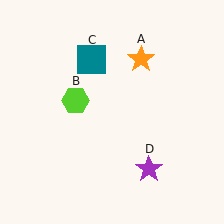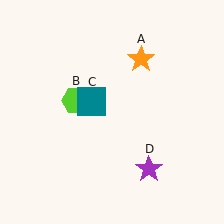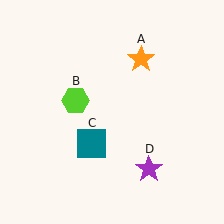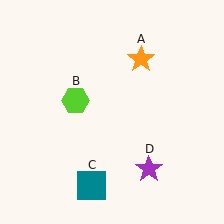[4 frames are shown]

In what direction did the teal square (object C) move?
The teal square (object C) moved down.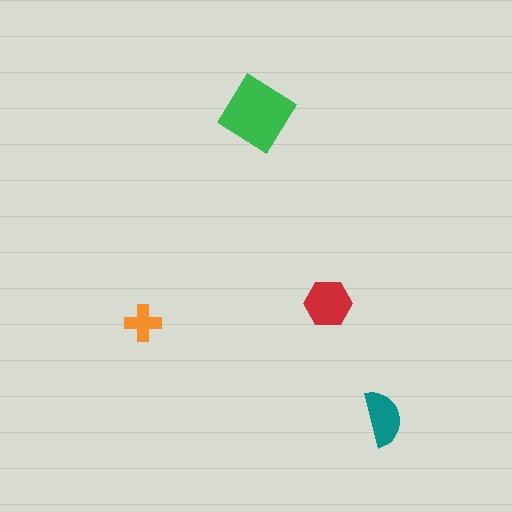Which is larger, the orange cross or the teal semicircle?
The teal semicircle.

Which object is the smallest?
The orange cross.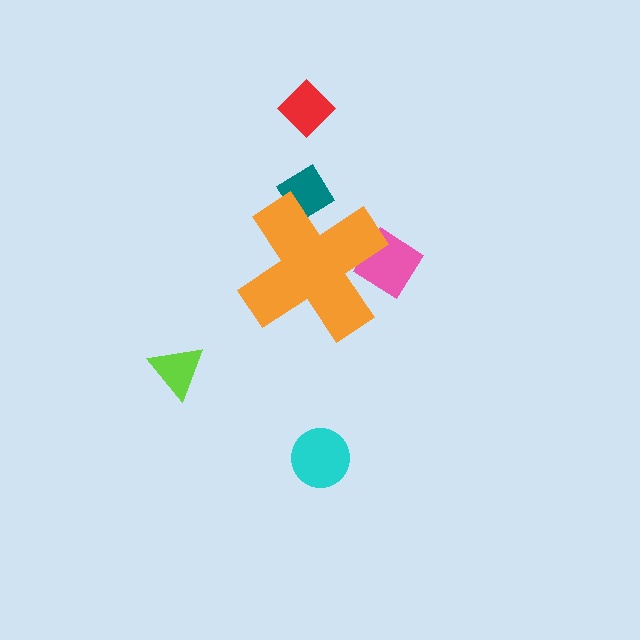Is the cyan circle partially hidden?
No, the cyan circle is fully visible.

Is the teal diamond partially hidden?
Yes, the teal diamond is partially hidden behind the orange cross.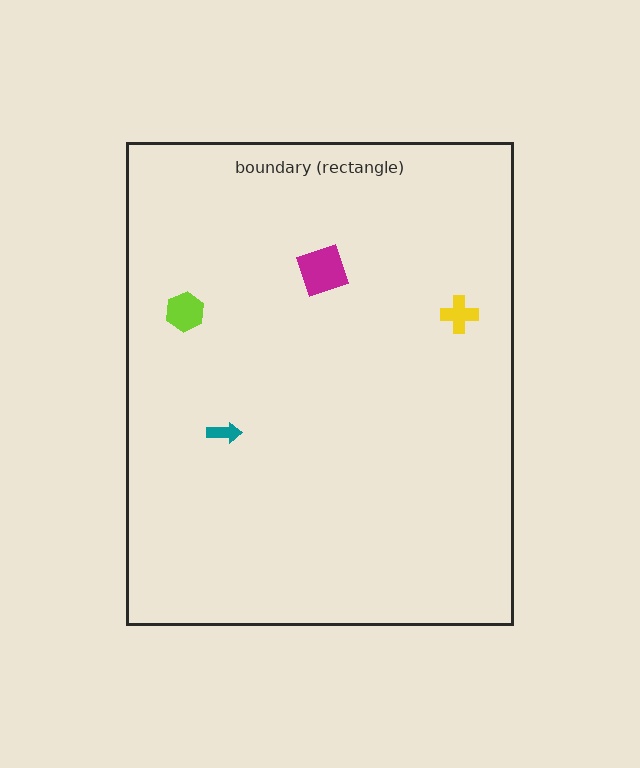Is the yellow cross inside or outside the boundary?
Inside.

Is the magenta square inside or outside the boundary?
Inside.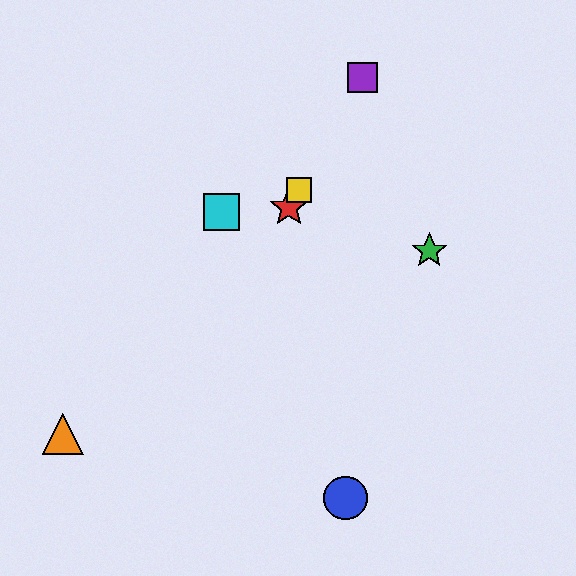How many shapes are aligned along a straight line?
3 shapes (the red star, the yellow square, the purple square) are aligned along a straight line.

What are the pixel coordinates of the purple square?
The purple square is at (362, 77).